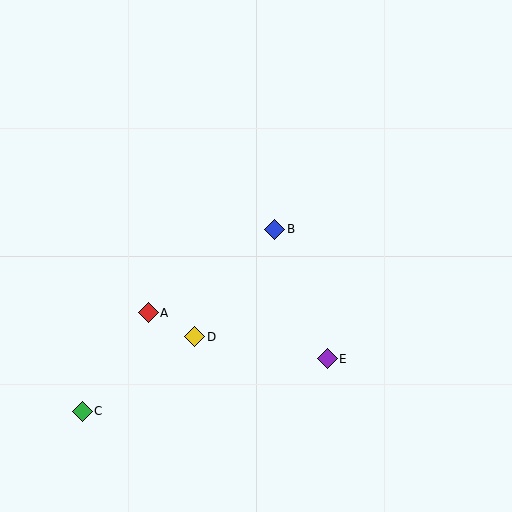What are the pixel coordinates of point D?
Point D is at (195, 337).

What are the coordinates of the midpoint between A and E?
The midpoint between A and E is at (238, 336).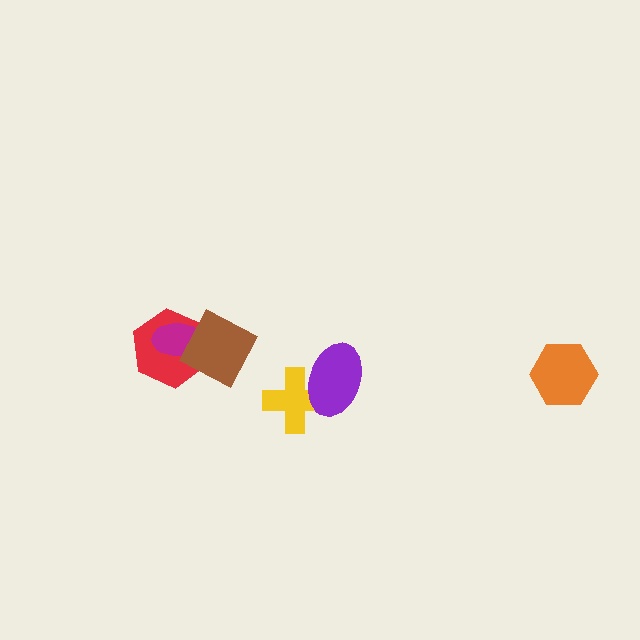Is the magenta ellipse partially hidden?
Yes, it is partially covered by another shape.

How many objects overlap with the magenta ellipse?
2 objects overlap with the magenta ellipse.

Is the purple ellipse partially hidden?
No, no other shape covers it.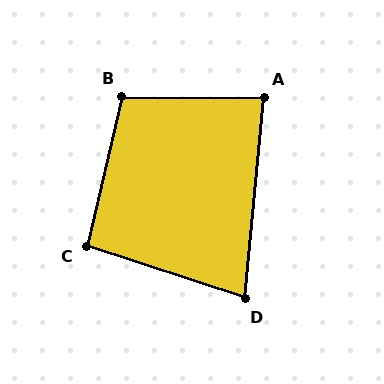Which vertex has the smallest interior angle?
D, at approximately 78 degrees.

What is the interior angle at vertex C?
Approximately 95 degrees (approximately right).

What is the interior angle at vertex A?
Approximately 85 degrees (approximately right).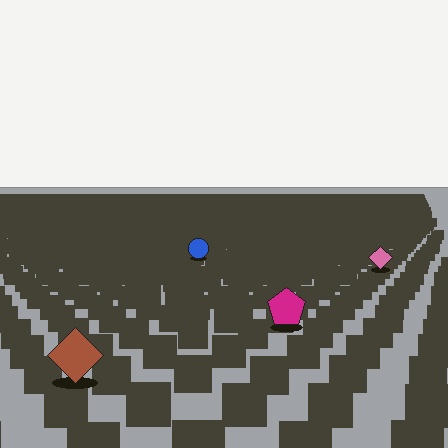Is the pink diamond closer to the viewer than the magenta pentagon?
No. The magenta pentagon is closer — you can tell from the texture gradient: the ground texture is coarser near it.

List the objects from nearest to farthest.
From nearest to farthest: the brown diamond, the magenta pentagon, the pink diamond, the blue circle.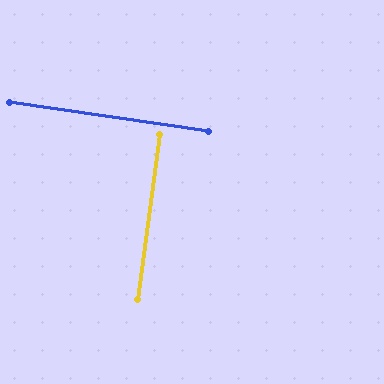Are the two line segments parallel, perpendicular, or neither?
Perpendicular — they meet at approximately 89°.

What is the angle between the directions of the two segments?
Approximately 89 degrees.